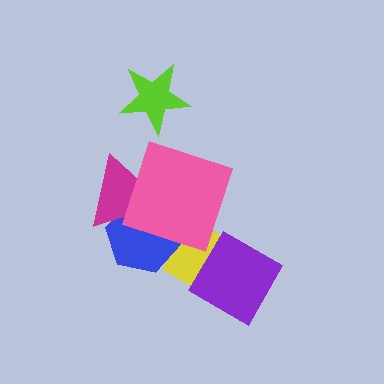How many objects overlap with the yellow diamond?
3 objects overlap with the yellow diamond.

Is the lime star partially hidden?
No, no other shape covers it.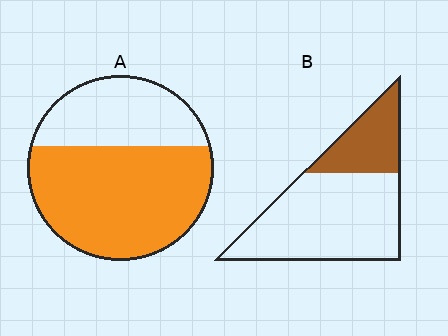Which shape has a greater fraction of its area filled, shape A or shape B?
Shape A.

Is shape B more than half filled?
No.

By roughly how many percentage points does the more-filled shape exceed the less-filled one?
By roughly 35 percentage points (A over B).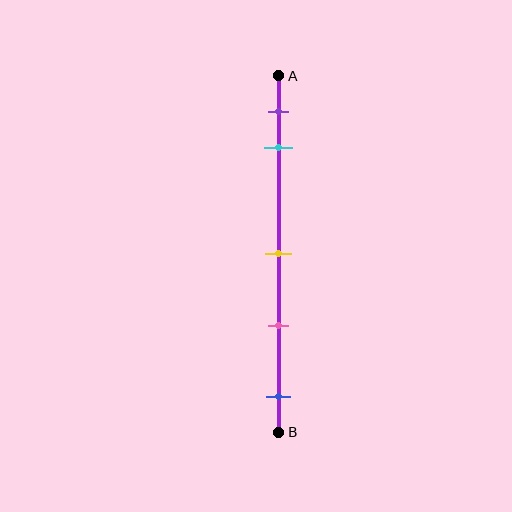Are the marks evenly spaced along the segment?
No, the marks are not evenly spaced.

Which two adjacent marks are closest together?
The purple and cyan marks are the closest adjacent pair.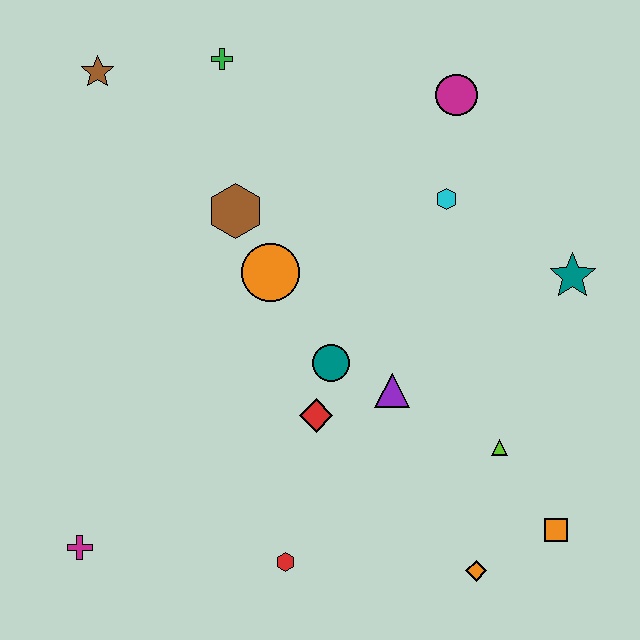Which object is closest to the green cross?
The brown star is closest to the green cross.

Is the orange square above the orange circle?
No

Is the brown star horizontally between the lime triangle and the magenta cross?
Yes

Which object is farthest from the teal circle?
The brown star is farthest from the teal circle.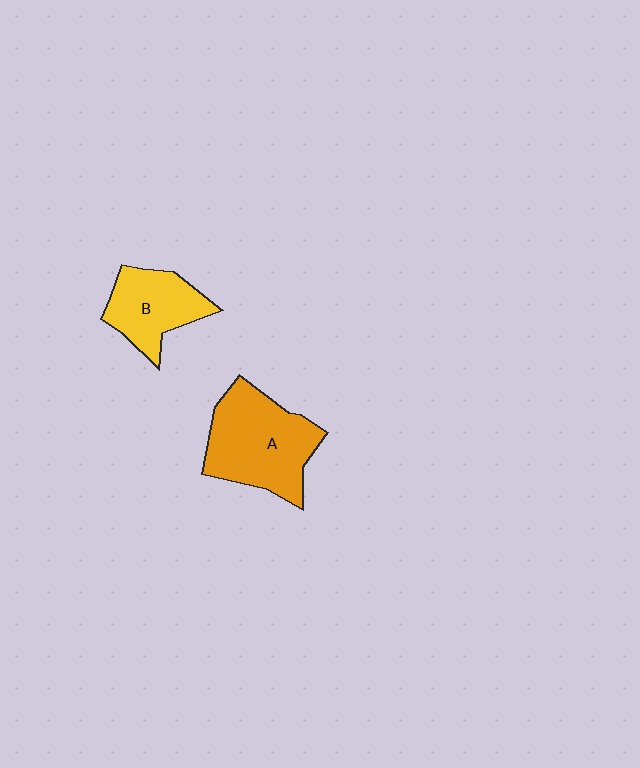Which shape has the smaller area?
Shape B (yellow).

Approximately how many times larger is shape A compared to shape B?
Approximately 1.5 times.